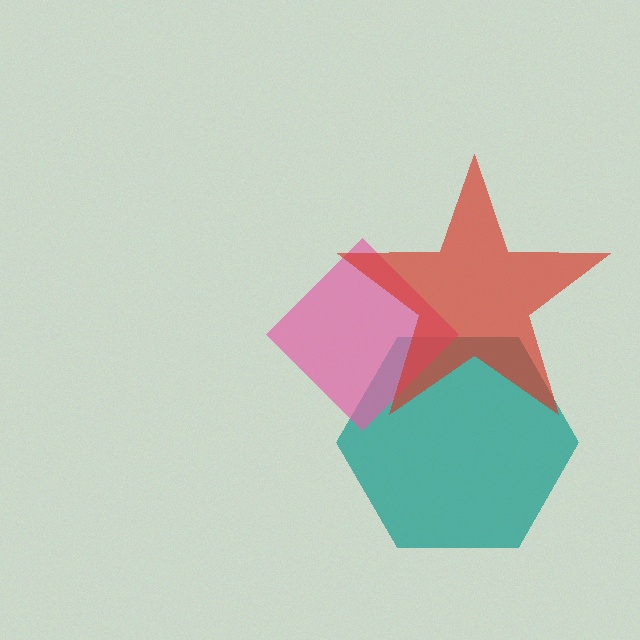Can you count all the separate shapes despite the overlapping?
Yes, there are 3 separate shapes.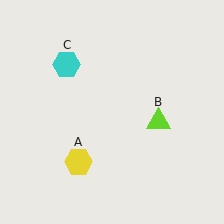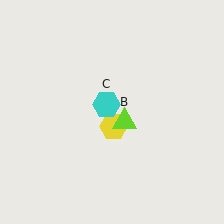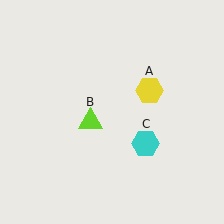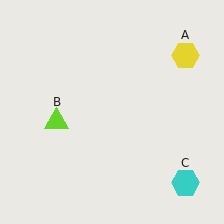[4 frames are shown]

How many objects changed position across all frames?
3 objects changed position: yellow hexagon (object A), lime triangle (object B), cyan hexagon (object C).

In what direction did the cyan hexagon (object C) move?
The cyan hexagon (object C) moved down and to the right.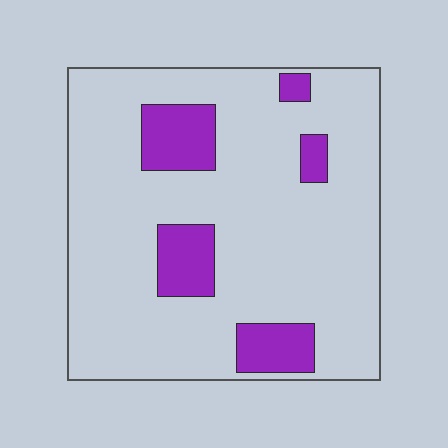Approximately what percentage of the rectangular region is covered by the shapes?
Approximately 15%.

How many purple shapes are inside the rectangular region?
5.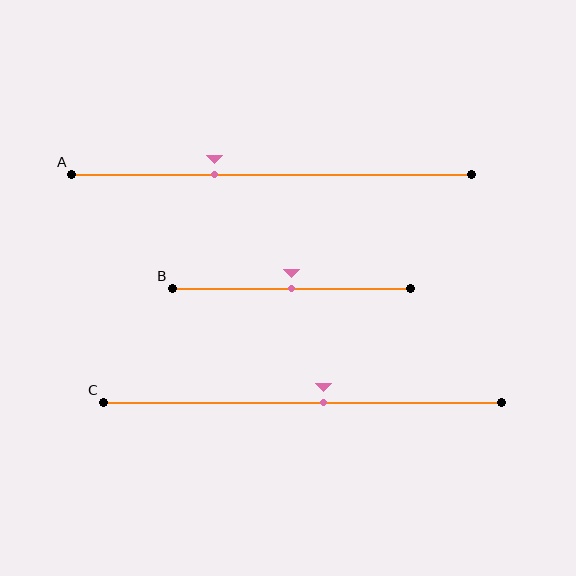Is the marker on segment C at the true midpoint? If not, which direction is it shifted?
No, the marker on segment C is shifted to the right by about 5% of the segment length.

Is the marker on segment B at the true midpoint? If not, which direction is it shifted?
Yes, the marker on segment B is at the true midpoint.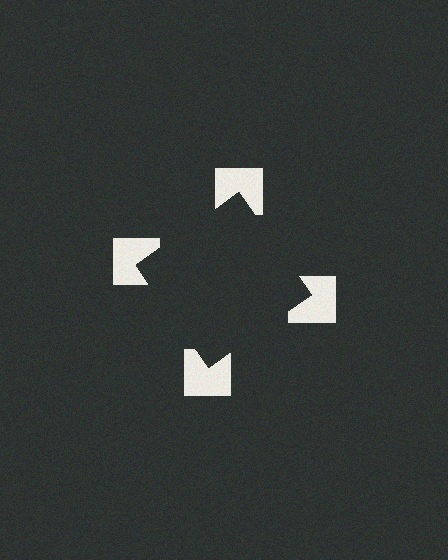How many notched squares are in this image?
There are 4 — one at each vertex of the illusory square.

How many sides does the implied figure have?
4 sides.